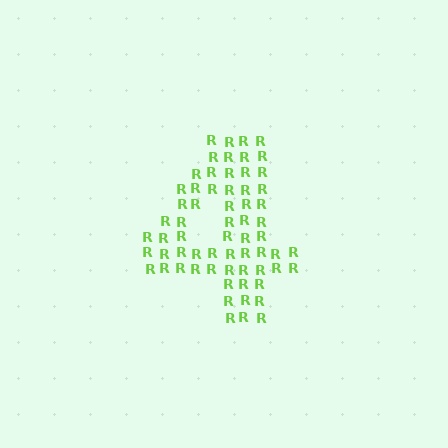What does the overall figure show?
The overall figure shows the digit 4.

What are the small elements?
The small elements are letter R's.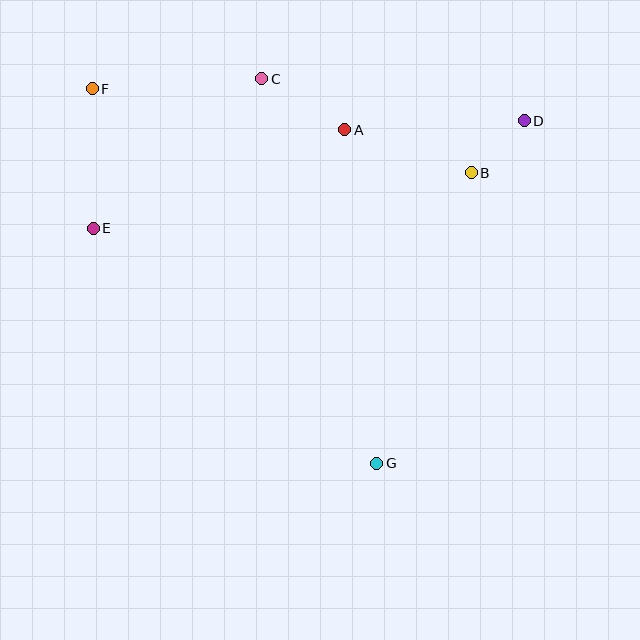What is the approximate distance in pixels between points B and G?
The distance between B and G is approximately 306 pixels.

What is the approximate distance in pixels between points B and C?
The distance between B and C is approximately 230 pixels.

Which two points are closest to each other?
Points B and D are closest to each other.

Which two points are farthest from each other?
Points F and G are farthest from each other.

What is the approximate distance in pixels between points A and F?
The distance between A and F is approximately 256 pixels.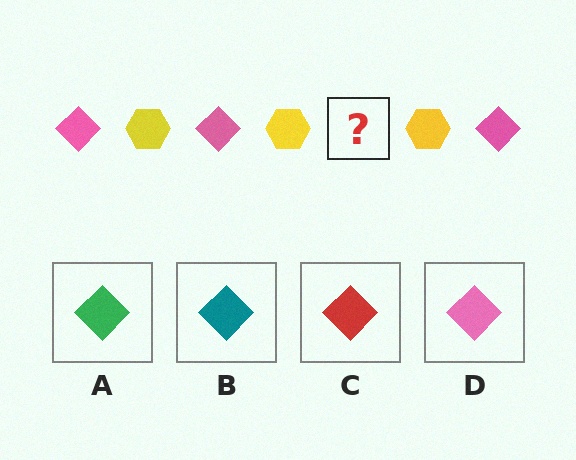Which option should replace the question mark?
Option D.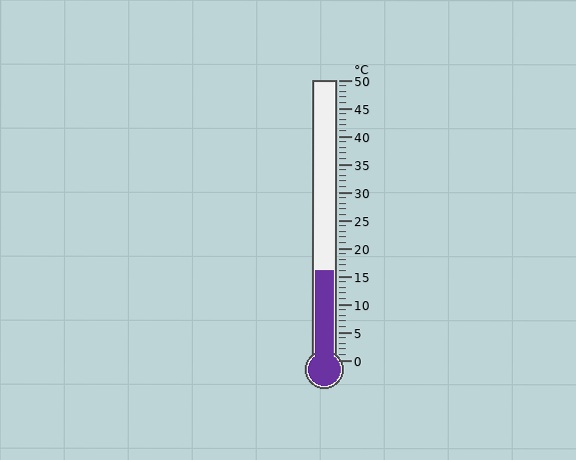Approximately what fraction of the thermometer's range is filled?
The thermometer is filled to approximately 30% of its range.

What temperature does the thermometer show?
The thermometer shows approximately 16°C.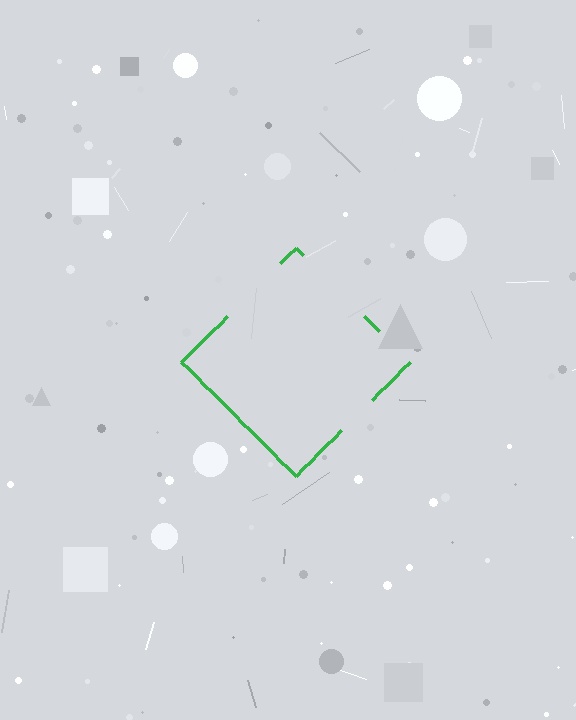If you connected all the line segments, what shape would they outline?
They would outline a diamond.